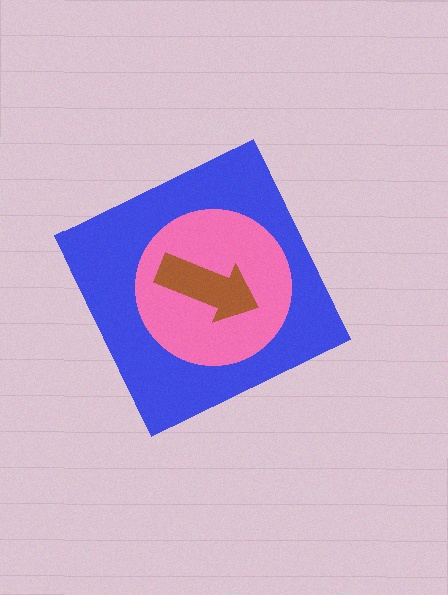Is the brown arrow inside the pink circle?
Yes.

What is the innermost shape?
The brown arrow.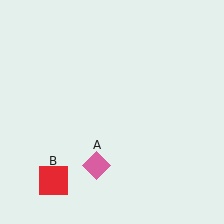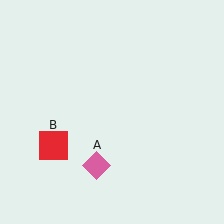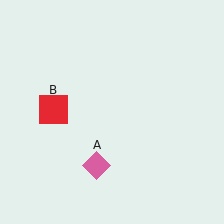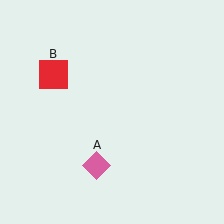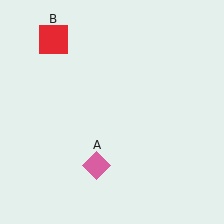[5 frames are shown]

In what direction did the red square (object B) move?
The red square (object B) moved up.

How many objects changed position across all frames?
1 object changed position: red square (object B).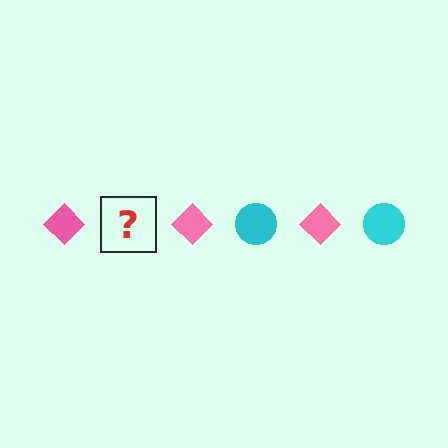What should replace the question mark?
The question mark should be replaced with a cyan circle.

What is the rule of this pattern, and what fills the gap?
The rule is that the pattern alternates between pink diamond and cyan circle. The gap should be filled with a cyan circle.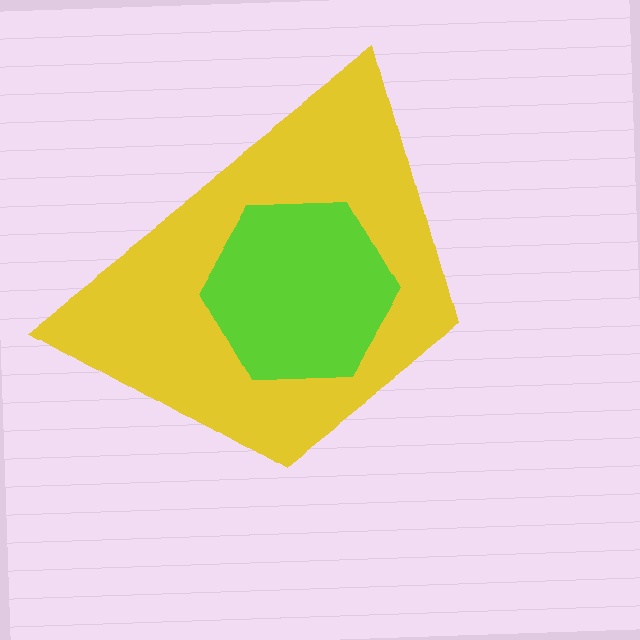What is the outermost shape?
The yellow trapezoid.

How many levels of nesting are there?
2.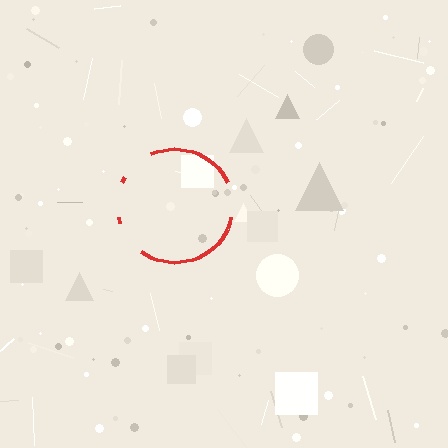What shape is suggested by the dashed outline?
The dashed outline suggests a circle.